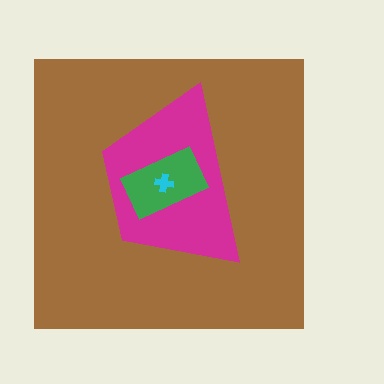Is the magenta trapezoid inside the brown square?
Yes.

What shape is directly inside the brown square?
The magenta trapezoid.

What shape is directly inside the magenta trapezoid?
The green rectangle.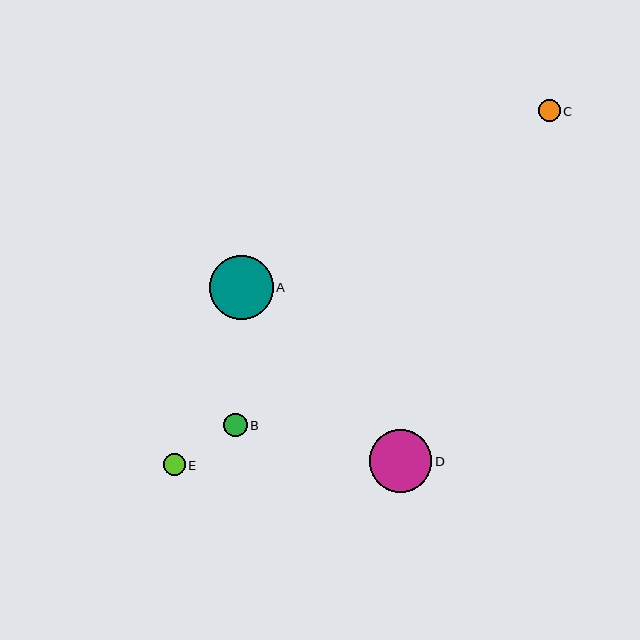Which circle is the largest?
Circle A is the largest with a size of approximately 64 pixels.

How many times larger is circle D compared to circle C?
Circle D is approximately 2.9 times the size of circle C.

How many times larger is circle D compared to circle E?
Circle D is approximately 2.8 times the size of circle E.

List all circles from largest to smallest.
From largest to smallest: A, D, B, E, C.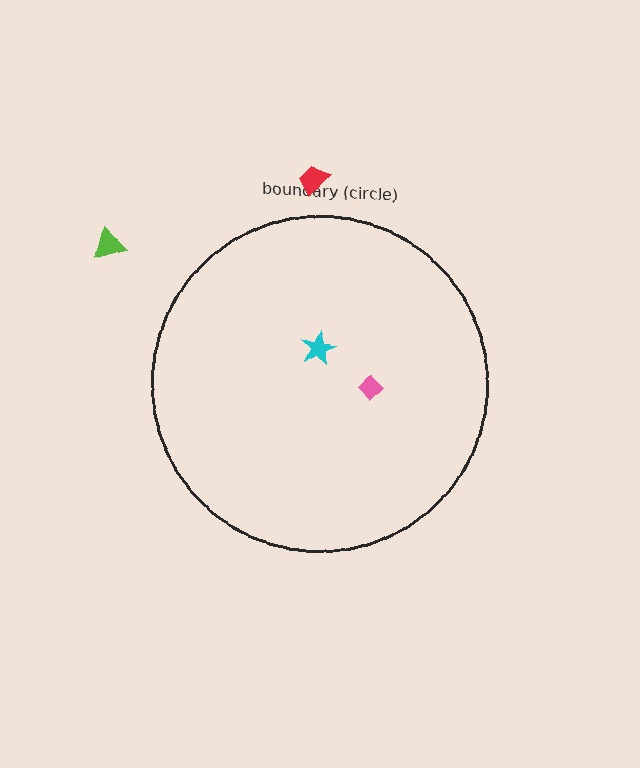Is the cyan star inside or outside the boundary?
Inside.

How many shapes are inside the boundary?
2 inside, 2 outside.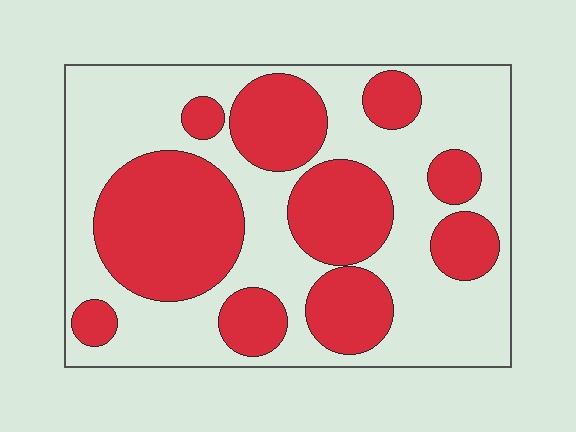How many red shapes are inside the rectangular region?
10.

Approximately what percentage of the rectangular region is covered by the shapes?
Approximately 40%.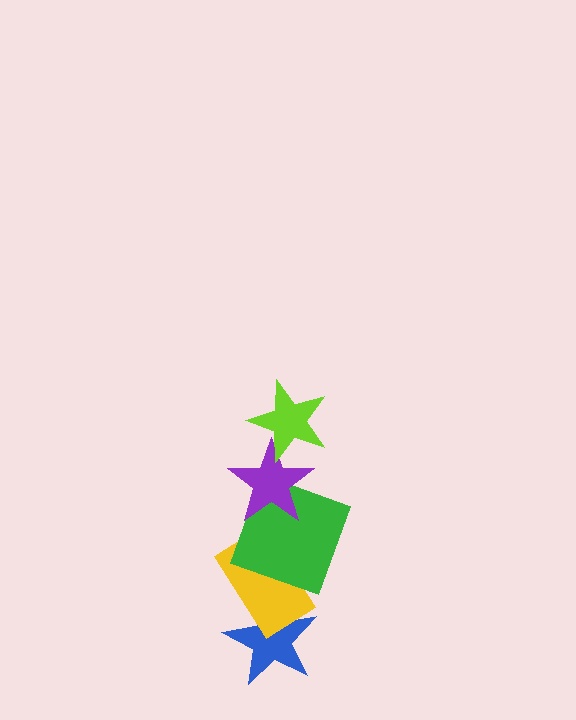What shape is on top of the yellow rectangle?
The green square is on top of the yellow rectangle.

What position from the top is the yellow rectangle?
The yellow rectangle is 4th from the top.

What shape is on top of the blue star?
The yellow rectangle is on top of the blue star.